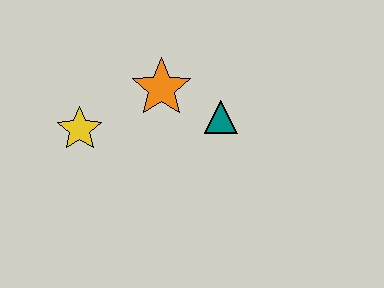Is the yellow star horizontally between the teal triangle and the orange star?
No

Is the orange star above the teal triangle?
Yes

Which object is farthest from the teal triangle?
The yellow star is farthest from the teal triangle.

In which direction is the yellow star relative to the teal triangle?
The yellow star is to the left of the teal triangle.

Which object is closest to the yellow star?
The orange star is closest to the yellow star.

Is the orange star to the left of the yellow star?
No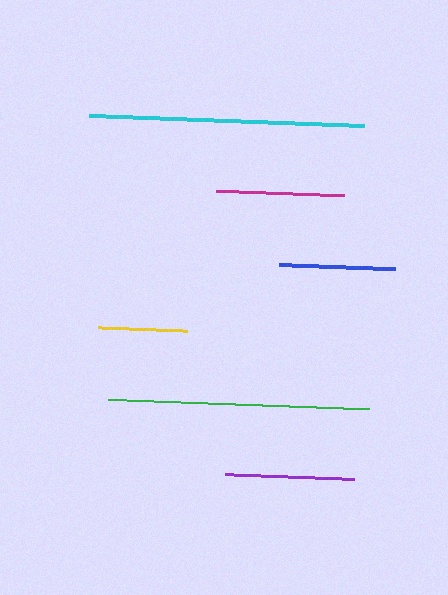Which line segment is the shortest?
The yellow line is the shortest at approximately 90 pixels.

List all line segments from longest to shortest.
From longest to shortest: cyan, green, purple, magenta, blue, yellow.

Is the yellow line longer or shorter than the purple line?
The purple line is longer than the yellow line.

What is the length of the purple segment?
The purple segment is approximately 128 pixels long.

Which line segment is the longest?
The cyan line is the longest at approximately 275 pixels.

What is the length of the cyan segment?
The cyan segment is approximately 275 pixels long.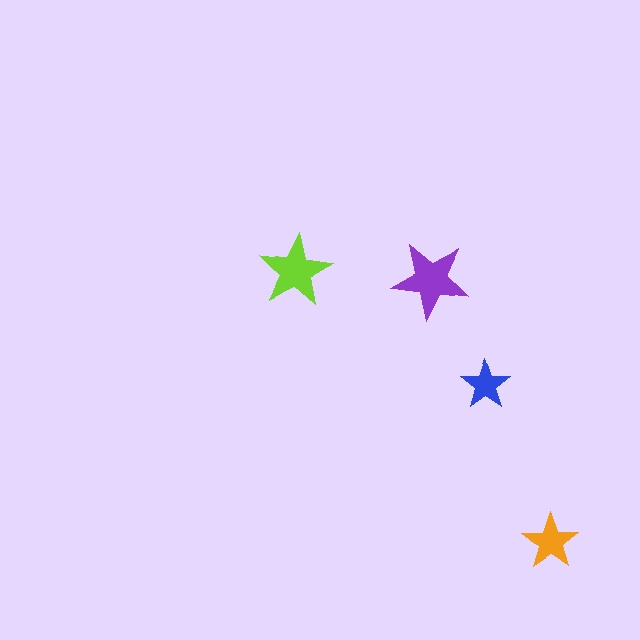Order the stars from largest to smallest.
the purple one, the lime one, the orange one, the blue one.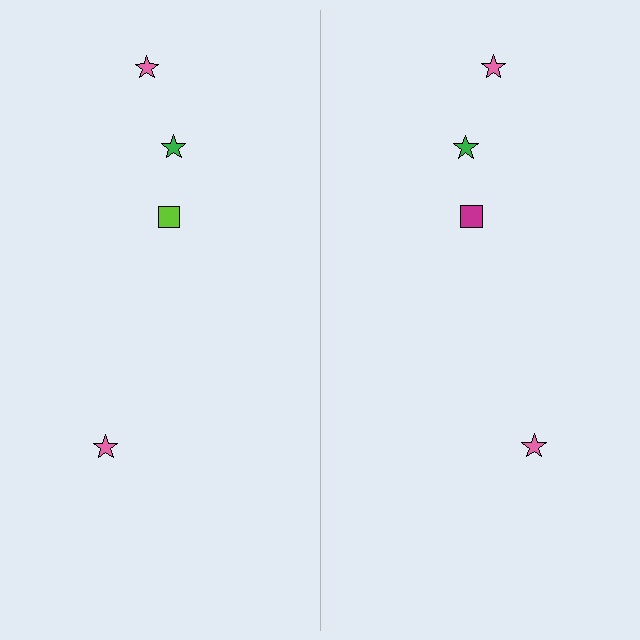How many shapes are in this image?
There are 8 shapes in this image.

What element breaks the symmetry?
The magenta square on the right side breaks the symmetry — its mirror counterpart is lime.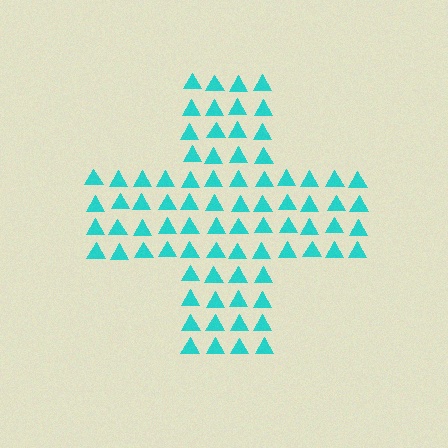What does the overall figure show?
The overall figure shows a cross.